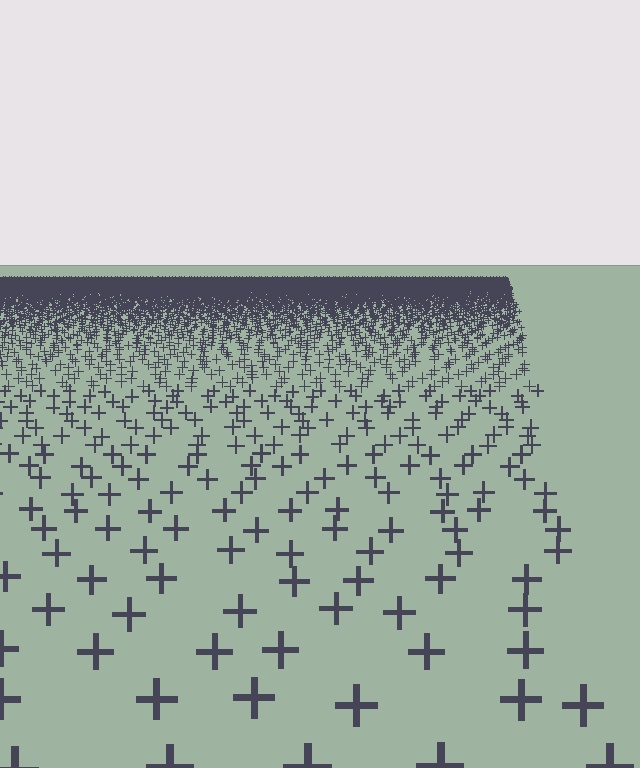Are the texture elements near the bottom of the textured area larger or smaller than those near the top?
Larger. Near the bottom, elements are closer to the viewer and appear at a bigger on-screen size.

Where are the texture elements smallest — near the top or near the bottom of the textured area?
Near the top.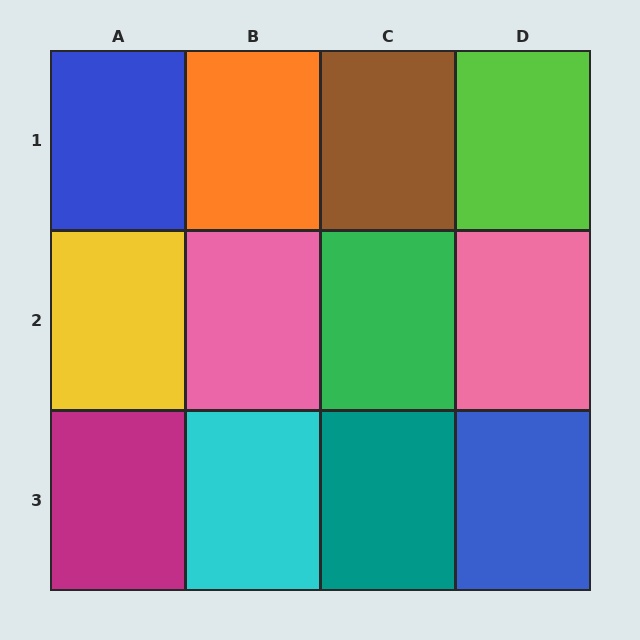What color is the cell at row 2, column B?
Pink.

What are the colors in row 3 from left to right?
Magenta, cyan, teal, blue.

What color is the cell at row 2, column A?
Yellow.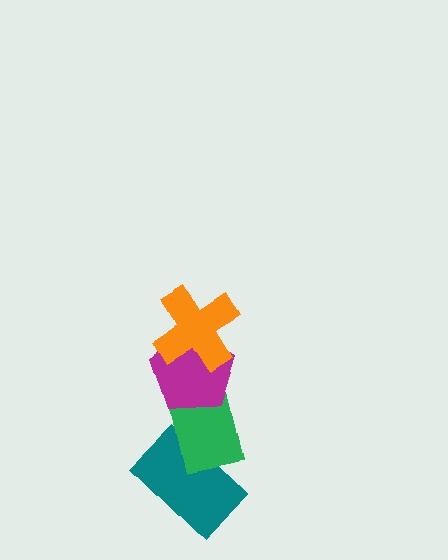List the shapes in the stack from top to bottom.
From top to bottom: the orange cross, the magenta pentagon, the green rectangle, the teal rectangle.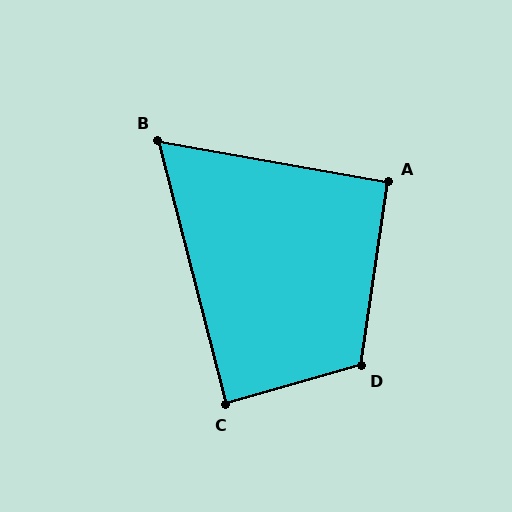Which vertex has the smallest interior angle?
B, at approximately 66 degrees.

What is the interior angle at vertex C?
Approximately 88 degrees (approximately right).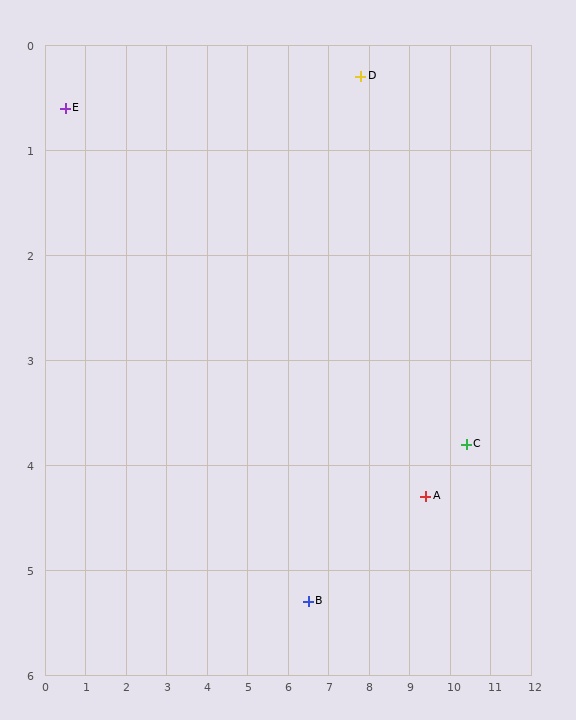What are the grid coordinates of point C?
Point C is at approximately (10.4, 3.8).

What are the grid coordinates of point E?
Point E is at approximately (0.5, 0.6).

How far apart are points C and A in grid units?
Points C and A are about 1.1 grid units apart.